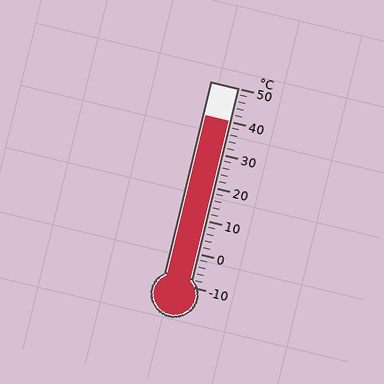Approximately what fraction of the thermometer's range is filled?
The thermometer is filled to approximately 85% of its range.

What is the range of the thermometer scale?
The thermometer scale ranges from -10°C to 50°C.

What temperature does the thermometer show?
The thermometer shows approximately 40°C.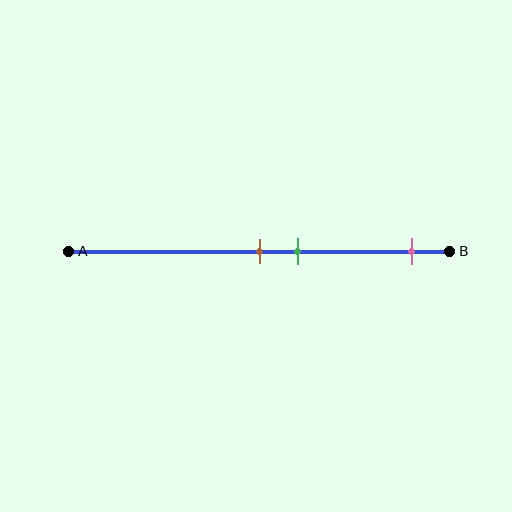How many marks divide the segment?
There are 3 marks dividing the segment.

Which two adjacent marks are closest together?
The brown and green marks are the closest adjacent pair.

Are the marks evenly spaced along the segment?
No, the marks are not evenly spaced.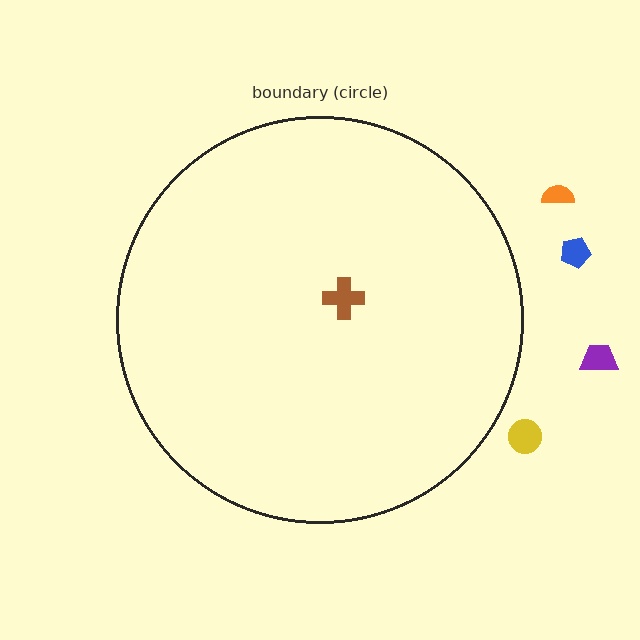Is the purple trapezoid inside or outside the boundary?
Outside.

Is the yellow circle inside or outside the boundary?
Outside.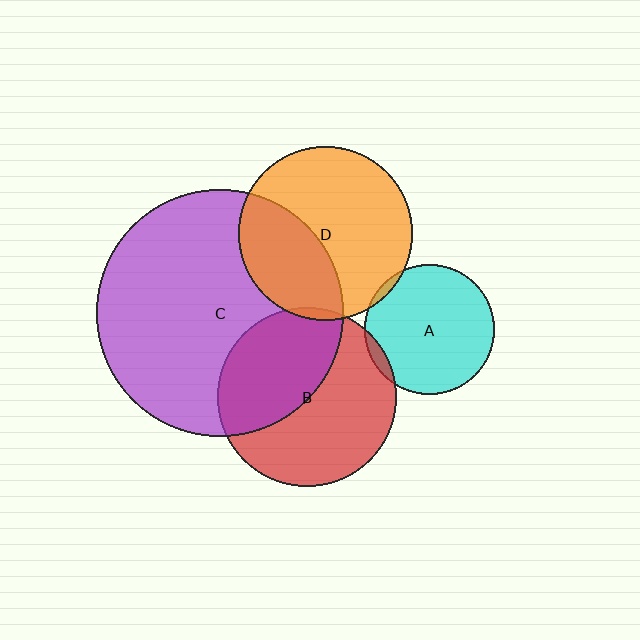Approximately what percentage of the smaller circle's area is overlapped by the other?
Approximately 35%.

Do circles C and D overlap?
Yes.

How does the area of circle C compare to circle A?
Approximately 3.6 times.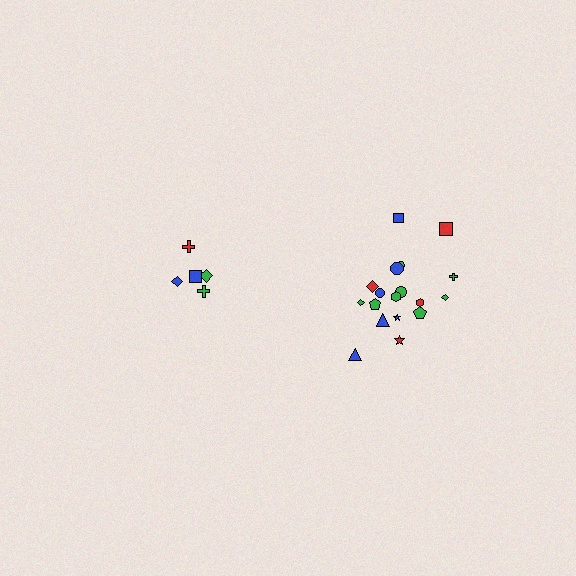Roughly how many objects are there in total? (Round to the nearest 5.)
Roughly 25 objects in total.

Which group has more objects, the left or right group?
The right group.